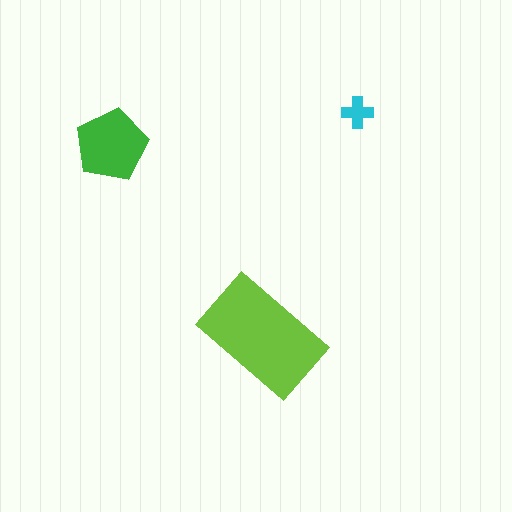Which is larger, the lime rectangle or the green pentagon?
The lime rectangle.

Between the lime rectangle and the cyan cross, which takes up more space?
The lime rectangle.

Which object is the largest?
The lime rectangle.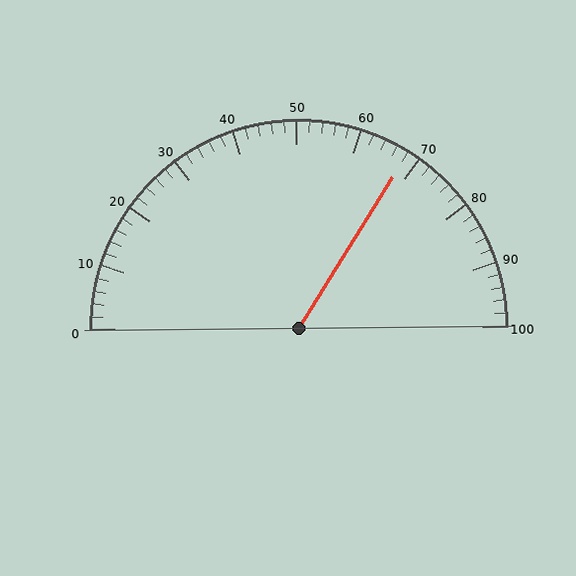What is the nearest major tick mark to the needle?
The nearest major tick mark is 70.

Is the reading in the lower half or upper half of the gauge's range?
The reading is in the upper half of the range (0 to 100).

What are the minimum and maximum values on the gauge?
The gauge ranges from 0 to 100.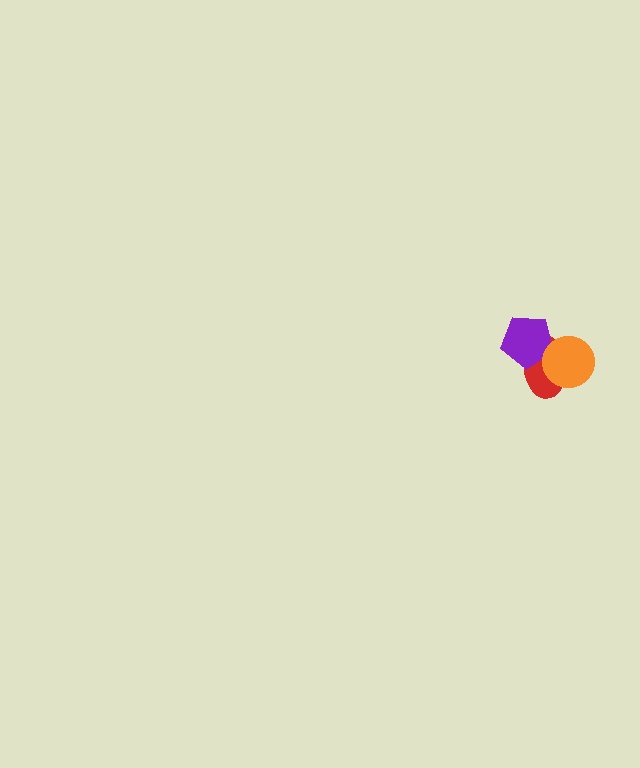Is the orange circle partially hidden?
No, no other shape covers it.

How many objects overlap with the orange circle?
2 objects overlap with the orange circle.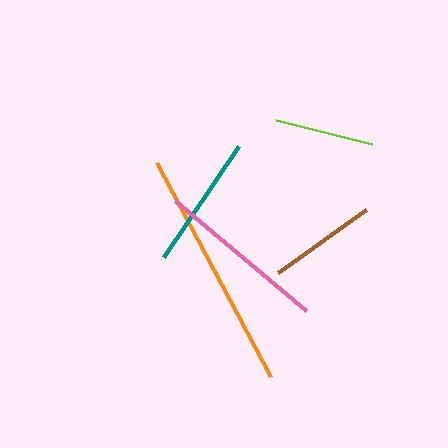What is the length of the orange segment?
The orange segment is approximately 242 pixels long.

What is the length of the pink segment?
The pink segment is approximately 171 pixels long.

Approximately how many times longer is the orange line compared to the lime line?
The orange line is approximately 2.4 times the length of the lime line.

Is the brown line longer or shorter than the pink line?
The pink line is longer than the brown line.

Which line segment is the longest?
The orange line is the longest at approximately 242 pixels.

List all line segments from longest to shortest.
From longest to shortest: orange, pink, teal, brown, lime.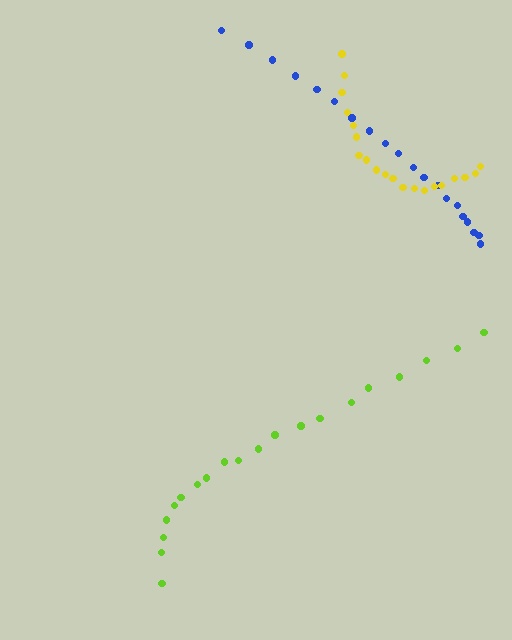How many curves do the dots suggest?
There are 3 distinct paths.